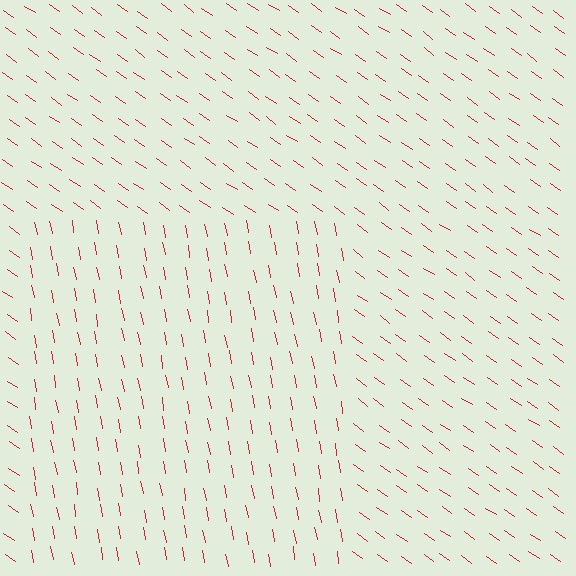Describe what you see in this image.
The image is filled with small red line segments. A rectangle region in the image has lines oriented differently from the surrounding lines, creating a visible texture boundary.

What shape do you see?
I see a rectangle.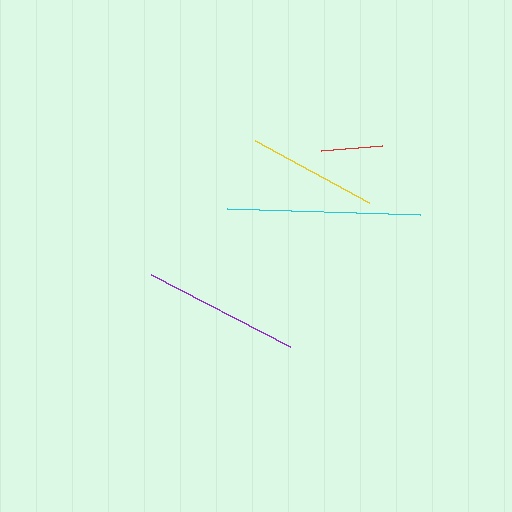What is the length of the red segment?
The red segment is approximately 61 pixels long.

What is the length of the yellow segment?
The yellow segment is approximately 130 pixels long.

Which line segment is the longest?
The cyan line is the longest at approximately 193 pixels.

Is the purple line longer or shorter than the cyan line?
The cyan line is longer than the purple line.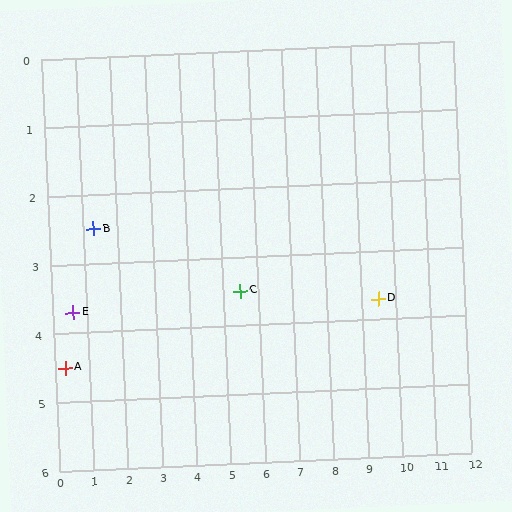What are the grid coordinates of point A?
Point A is at approximately (0.3, 4.5).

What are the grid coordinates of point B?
Point B is at approximately (1.3, 2.5).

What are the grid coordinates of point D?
Point D is at approximately (9.5, 3.7).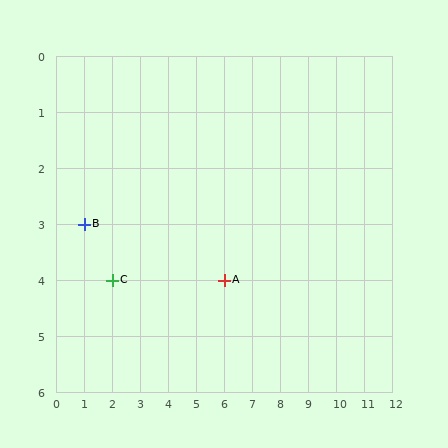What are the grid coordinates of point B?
Point B is at grid coordinates (1, 3).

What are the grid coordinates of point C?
Point C is at grid coordinates (2, 4).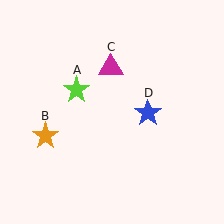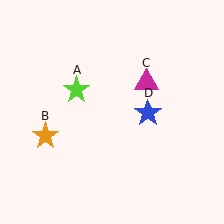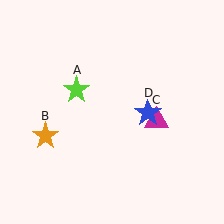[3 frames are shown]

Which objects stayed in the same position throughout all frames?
Lime star (object A) and orange star (object B) and blue star (object D) remained stationary.